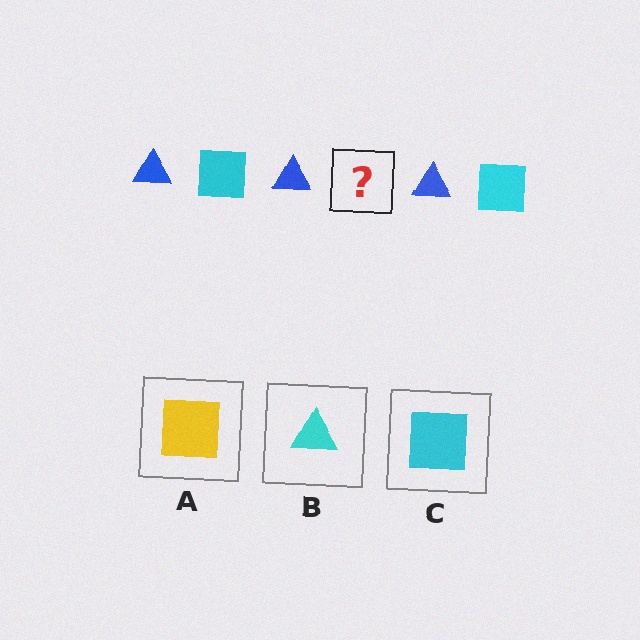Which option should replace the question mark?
Option C.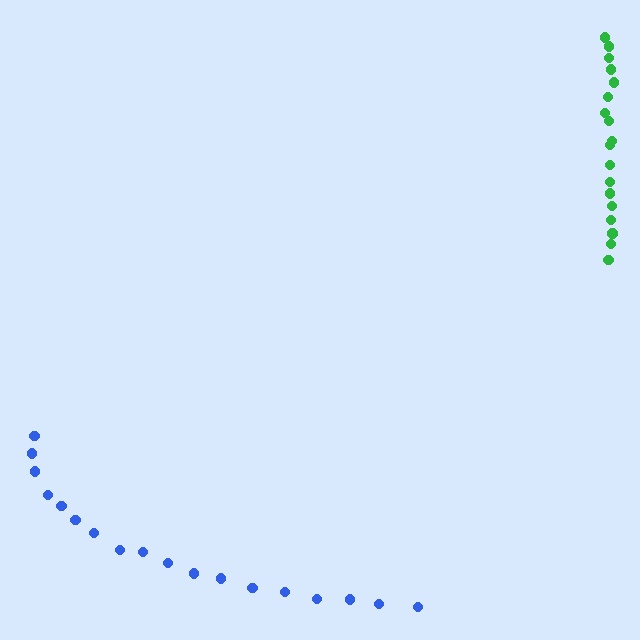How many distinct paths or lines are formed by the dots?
There are 2 distinct paths.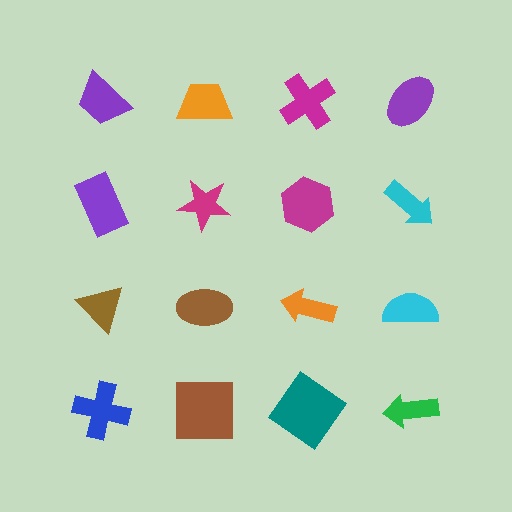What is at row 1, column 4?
A purple ellipse.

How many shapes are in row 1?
4 shapes.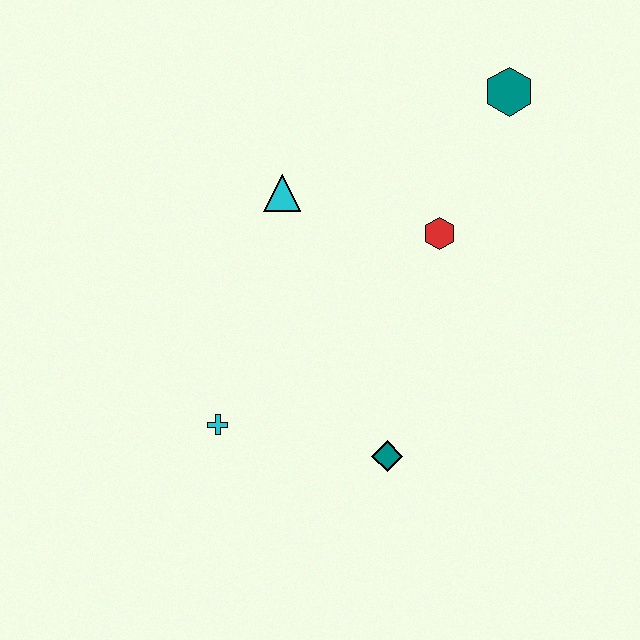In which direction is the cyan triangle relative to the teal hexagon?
The cyan triangle is to the left of the teal hexagon.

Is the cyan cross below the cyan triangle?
Yes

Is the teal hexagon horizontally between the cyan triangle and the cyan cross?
No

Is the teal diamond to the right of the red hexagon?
No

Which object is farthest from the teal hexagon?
The cyan cross is farthest from the teal hexagon.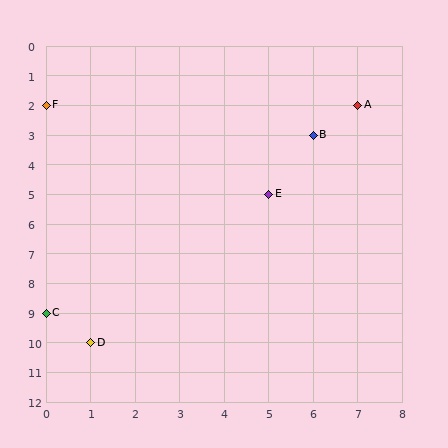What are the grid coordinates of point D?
Point D is at grid coordinates (1, 10).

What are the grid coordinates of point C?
Point C is at grid coordinates (0, 9).